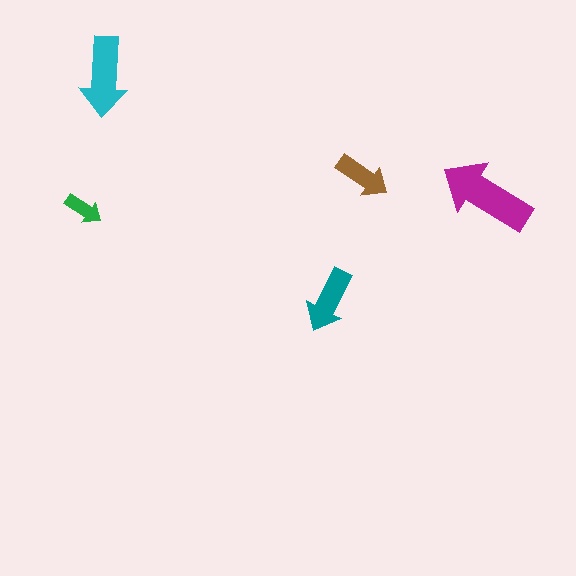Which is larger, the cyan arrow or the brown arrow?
The cyan one.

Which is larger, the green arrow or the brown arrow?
The brown one.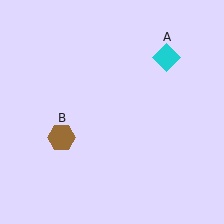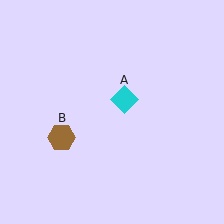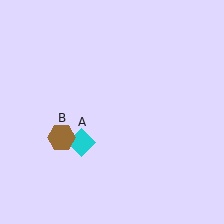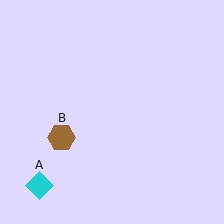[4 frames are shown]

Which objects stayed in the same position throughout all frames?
Brown hexagon (object B) remained stationary.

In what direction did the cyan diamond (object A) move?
The cyan diamond (object A) moved down and to the left.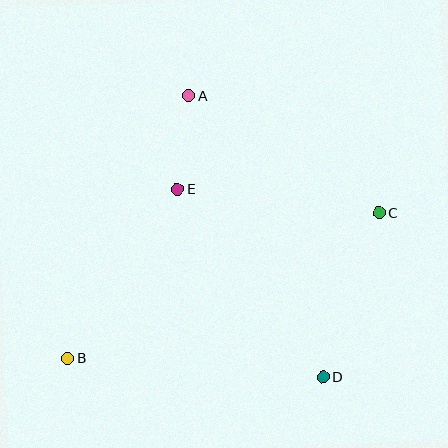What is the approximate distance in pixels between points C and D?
The distance between C and D is approximately 174 pixels.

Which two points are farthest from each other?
Points B and C are farthest from each other.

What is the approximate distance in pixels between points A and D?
The distance between A and D is approximately 312 pixels.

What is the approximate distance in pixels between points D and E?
The distance between D and E is approximately 237 pixels.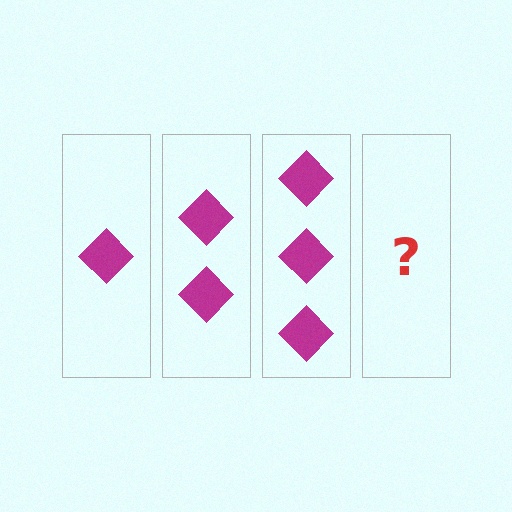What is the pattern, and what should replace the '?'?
The pattern is that each step adds one more diamond. The '?' should be 4 diamonds.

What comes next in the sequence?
The next element should be 4 diamonds.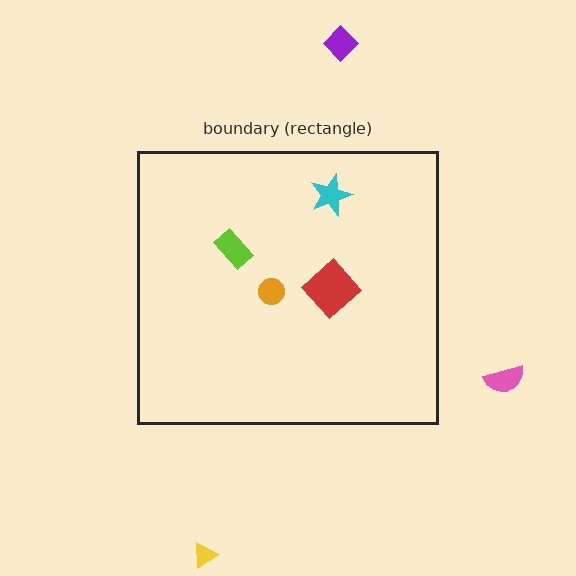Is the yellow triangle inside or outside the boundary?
Outside.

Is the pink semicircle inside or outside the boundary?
Outside.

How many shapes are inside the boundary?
4 inside, 3 outside.